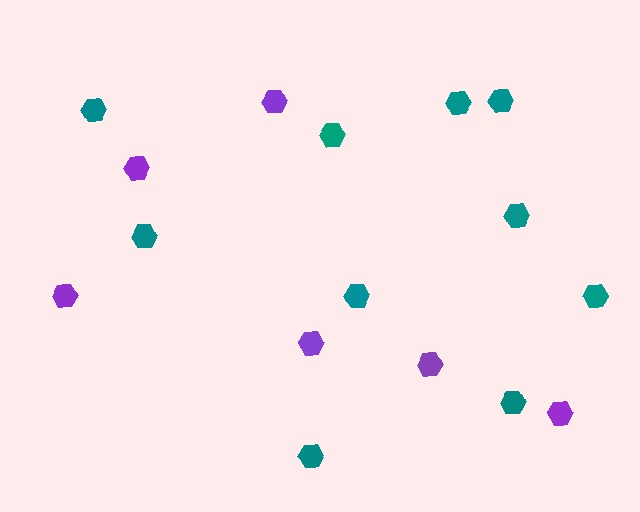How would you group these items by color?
There are 2 groups: one group of teal hexagons (10) and one group of purple hexagons (6).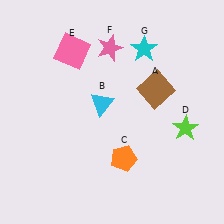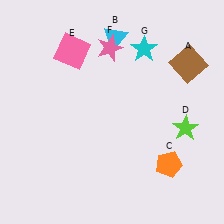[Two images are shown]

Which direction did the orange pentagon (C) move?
The orange pentagon (C) moved right.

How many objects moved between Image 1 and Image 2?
3 objects moved between the two images.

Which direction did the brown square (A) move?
The brown square (A) moved right.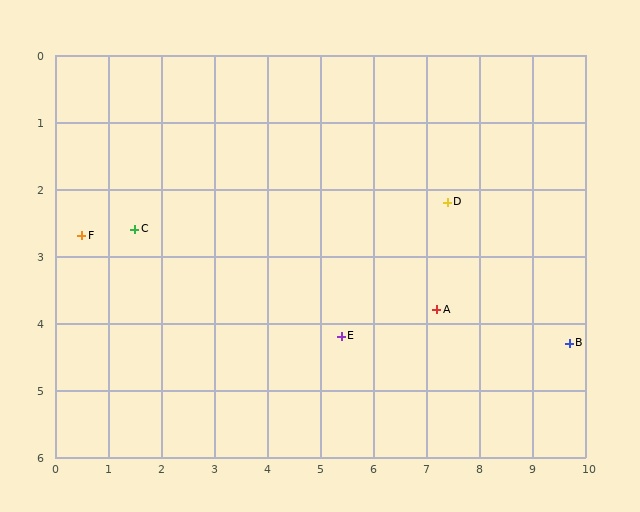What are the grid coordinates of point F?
Point F is at approximately (0.5, 2.7).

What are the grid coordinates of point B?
Point B is at approximately (9.7, 4.3).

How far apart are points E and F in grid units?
Points E and F are about 5.1 grid units apart.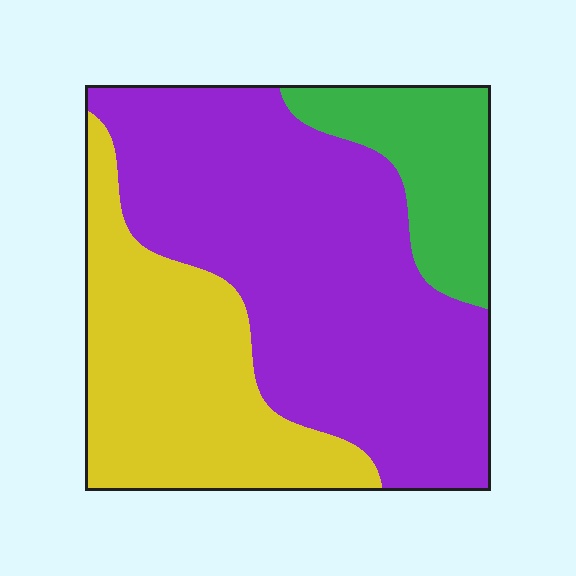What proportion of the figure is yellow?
Yellow covers roughly 30% of the figure.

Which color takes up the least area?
Green, at roughly 15%.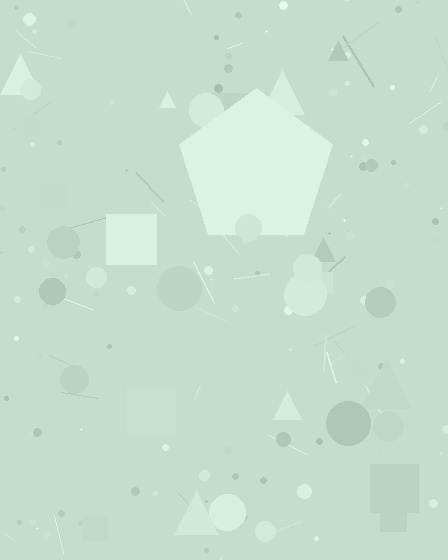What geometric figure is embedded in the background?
A pentagon is embedded in the background.